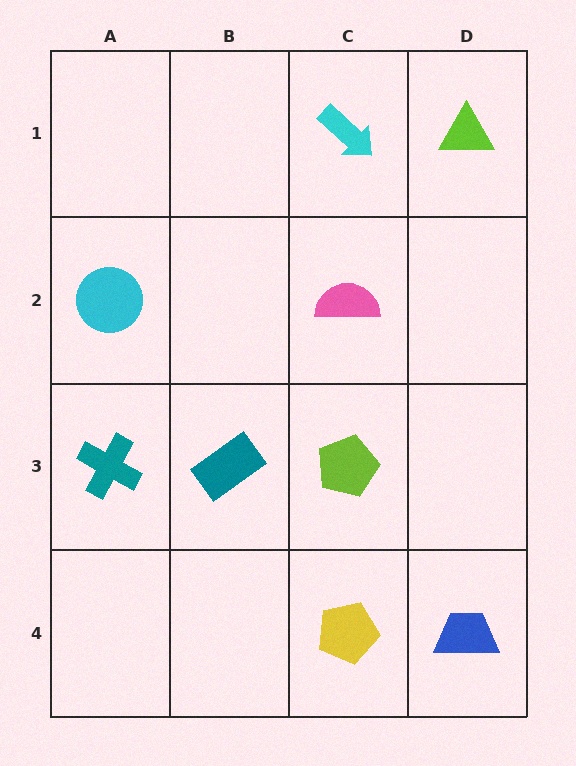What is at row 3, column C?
A lime pentagon.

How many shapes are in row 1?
2 shapes.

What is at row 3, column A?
A teal cross.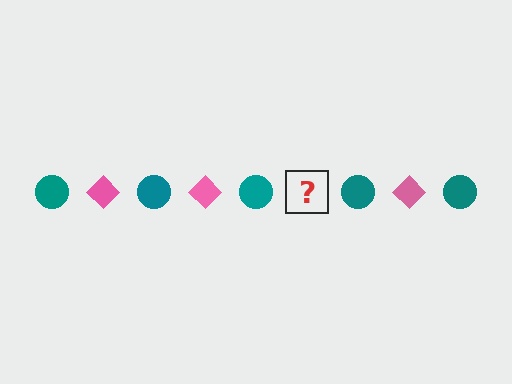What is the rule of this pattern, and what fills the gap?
The rule is that the pattern alternates between teal circle and pink diamond. The gap should be filled with a pink diamond.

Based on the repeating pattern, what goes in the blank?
The blank should be a pink diamond.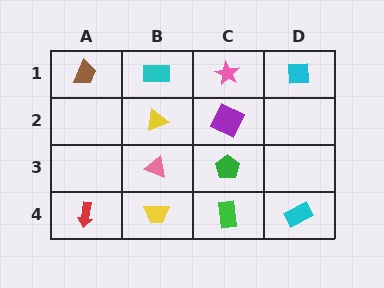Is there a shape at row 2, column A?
No, that cell is empty.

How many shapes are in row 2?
2 shapes.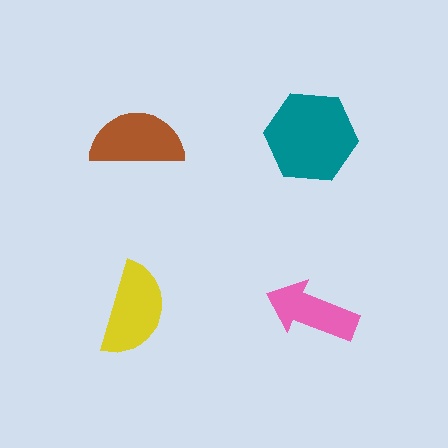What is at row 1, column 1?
A brown semicircle.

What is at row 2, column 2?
A pink arrow.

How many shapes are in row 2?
2 shapes.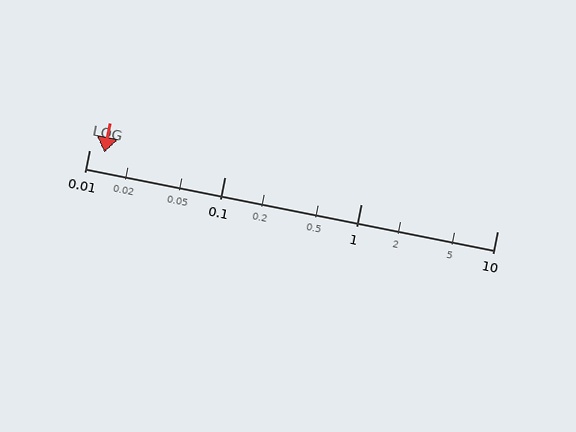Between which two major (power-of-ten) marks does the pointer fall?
The pointer is between 0.01 and 0.1.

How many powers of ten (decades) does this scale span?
The scale spans 3 decades, from 0.01 to 10.